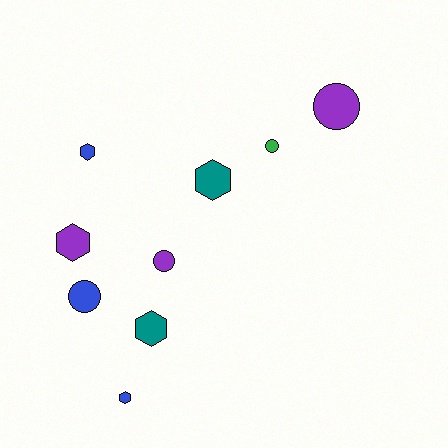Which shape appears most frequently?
Hexagon, with 5 objects.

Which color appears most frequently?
Purple, with 3 objects.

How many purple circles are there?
There are 2 purple circles.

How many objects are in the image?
There are 9 objects.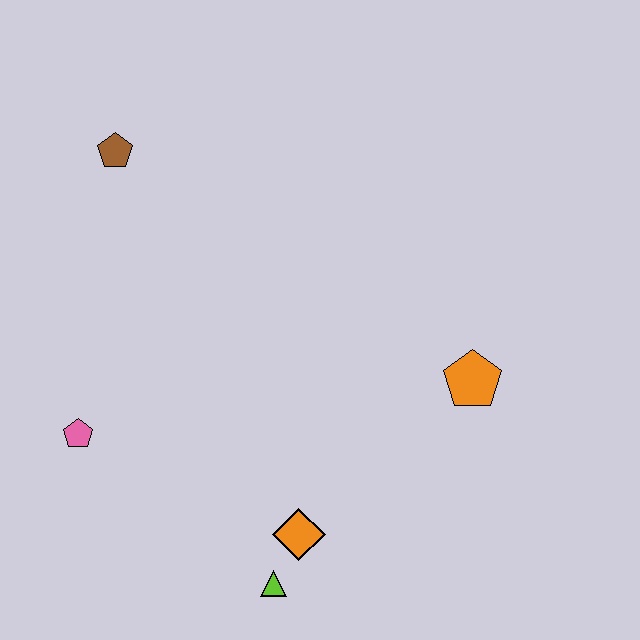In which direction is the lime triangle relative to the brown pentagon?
The lime triangle is below the brown pentagon.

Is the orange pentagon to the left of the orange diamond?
No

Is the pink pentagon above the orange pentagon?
No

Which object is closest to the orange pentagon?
The orange diamond is closest to the orange pentagon.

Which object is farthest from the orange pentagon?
The brown pentagon is farthest from the orange pentagon.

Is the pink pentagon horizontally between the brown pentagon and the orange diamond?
No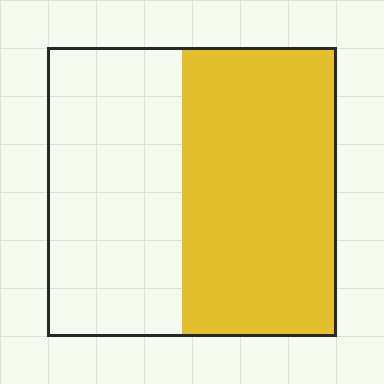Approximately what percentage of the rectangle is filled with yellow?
Approximately 55%.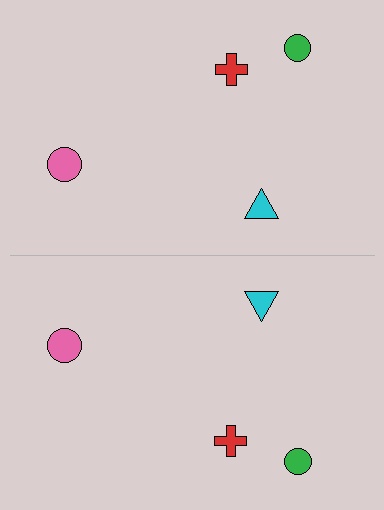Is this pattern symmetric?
Yes, this pattern has bilateral (reflection) symmetry.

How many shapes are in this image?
There are 8 shapes in this image.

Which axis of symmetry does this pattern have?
The pattern has a horizontal axis of symmetry running through the center of the image.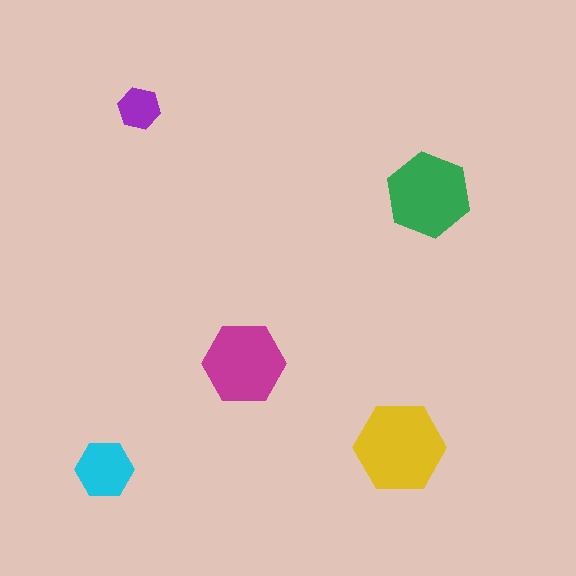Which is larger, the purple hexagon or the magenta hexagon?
The magenta one.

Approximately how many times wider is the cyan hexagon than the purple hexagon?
About 1.5 times wider.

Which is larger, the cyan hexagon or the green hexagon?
The green one.